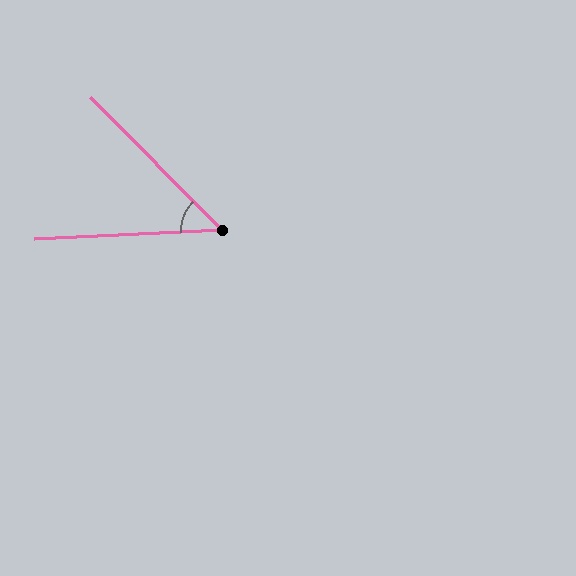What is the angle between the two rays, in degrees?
Approximately 48 degrees.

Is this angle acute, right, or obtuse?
It is acute.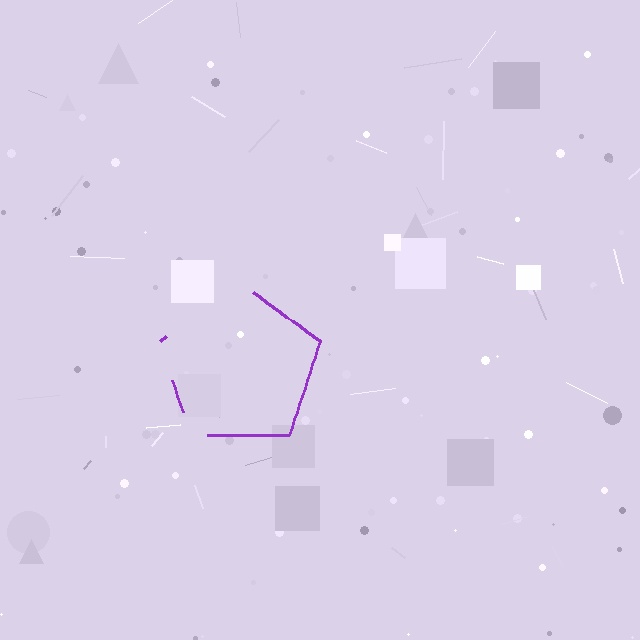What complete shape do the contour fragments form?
The contour fragments form a pentagon.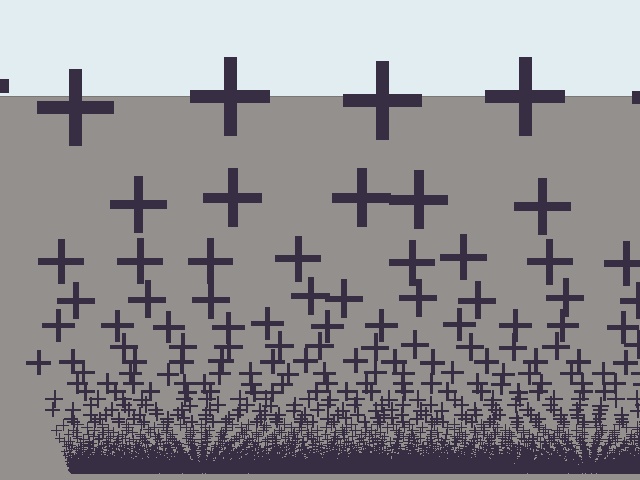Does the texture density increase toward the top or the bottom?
Density increases toward the bottom.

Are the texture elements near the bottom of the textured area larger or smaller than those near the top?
Smaller. The gradient is inverted — elements near the bottom are smaller and denser.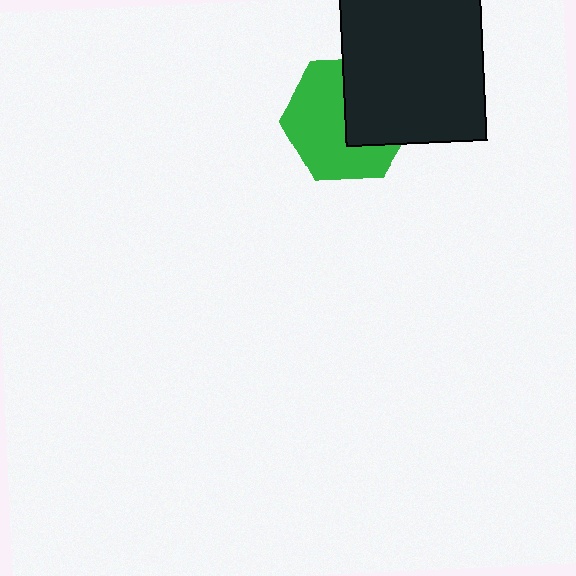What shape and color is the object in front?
The object in front is a black rectangle.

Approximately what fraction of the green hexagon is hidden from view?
Roughly 41% of the green hexagon is hidden behind the black rectangle.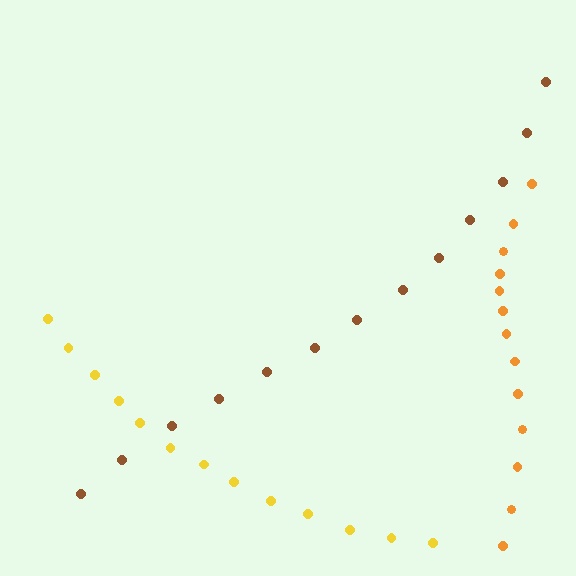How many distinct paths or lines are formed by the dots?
There are 3 distinct paths.